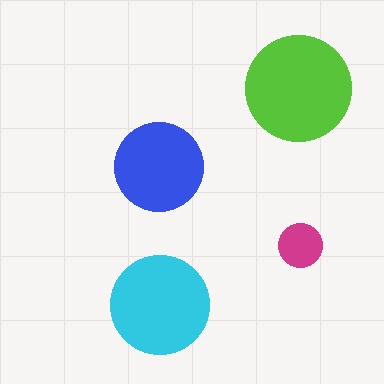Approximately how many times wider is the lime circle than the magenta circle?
About 2.5 times wider.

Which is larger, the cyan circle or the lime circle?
The lime one.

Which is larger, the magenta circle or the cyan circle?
The cyan one.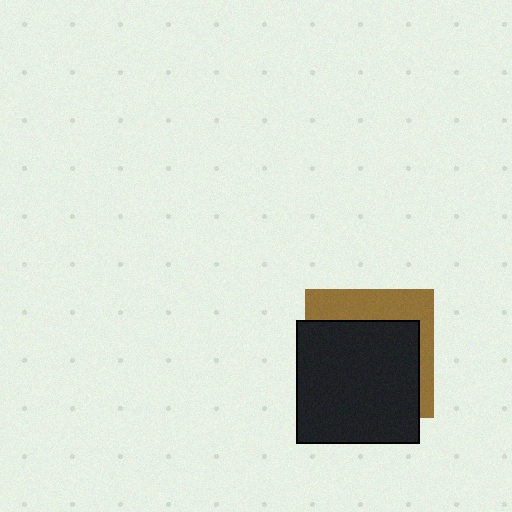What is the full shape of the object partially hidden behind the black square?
The partially hidden object is a brown square.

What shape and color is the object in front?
The object in front is a black square.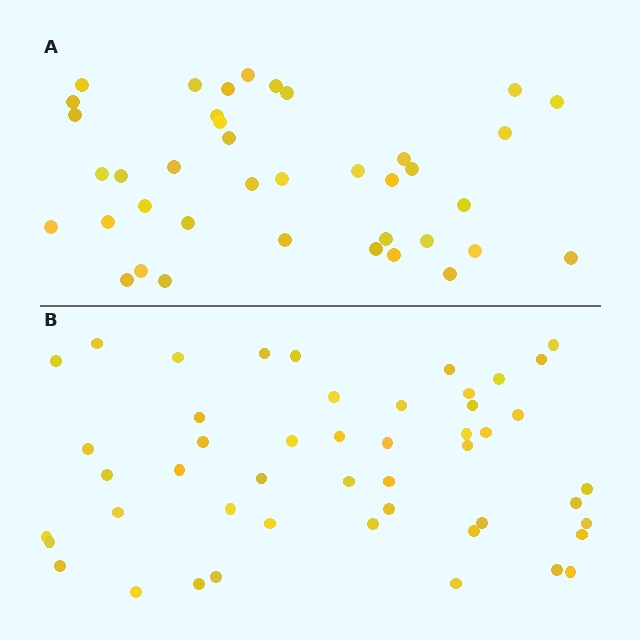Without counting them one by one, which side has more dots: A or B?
Region B (the bottom region) has more dots.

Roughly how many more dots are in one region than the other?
Region B has roughly 8 or so more dots than region A.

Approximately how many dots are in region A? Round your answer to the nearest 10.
About 40 dots. (The exact count is 39, which rounds to 40.)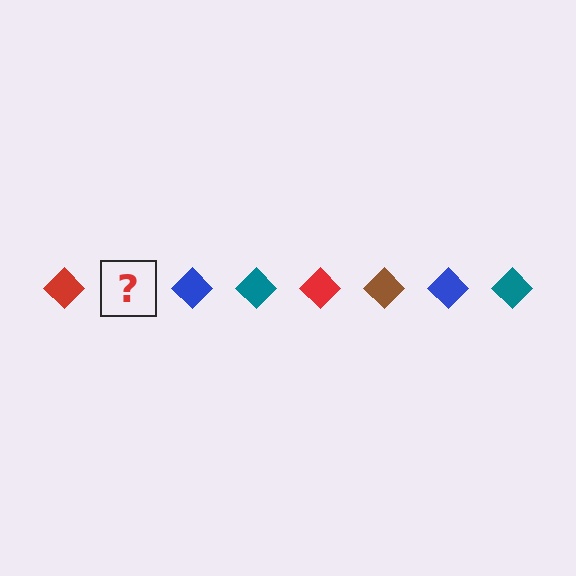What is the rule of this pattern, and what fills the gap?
The rule is that the pattern cycles through red, brown, blue, teal diamonds. The gap should be filled with a brown diamond.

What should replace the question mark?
The question mark should be replaced with a brown diamond.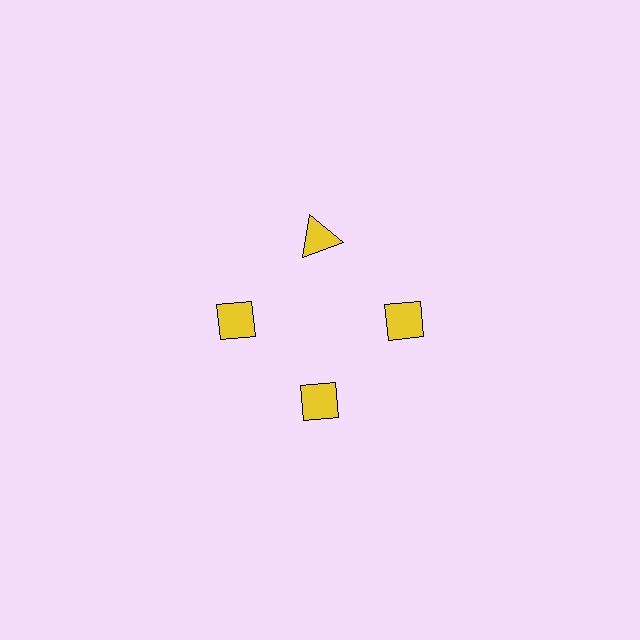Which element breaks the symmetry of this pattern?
The yellow triangle at roughly the 12 o'clock position breaks the symmetry. All other shapes are yellow diamonds.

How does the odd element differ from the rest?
It has a different shape: triangle instead of diamond.